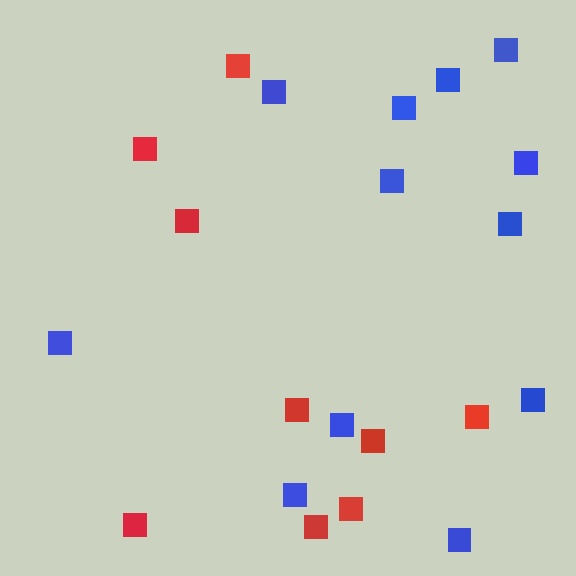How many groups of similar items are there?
There are 2 groups: one group of blue squares (12) and one group of red squares (9).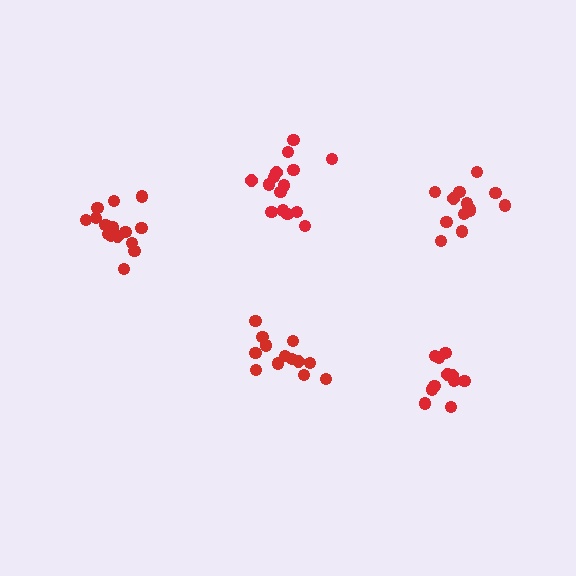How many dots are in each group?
Group 1: 13 dots, Group 2: 15 dots, Group 3: 13 dots, Group 4: 15 dots, Group 5: 11 dots (67 total).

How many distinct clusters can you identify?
There are 5 distinct clusters.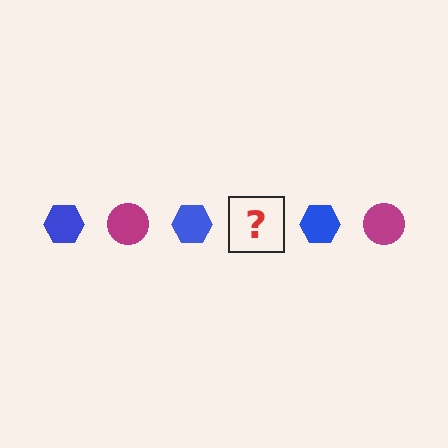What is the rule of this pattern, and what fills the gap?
The rule is that the pattern alternates between blue hexagon and magenta circle. The gap should be filled with a magenta circle.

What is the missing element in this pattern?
The missing element is a magenta circle.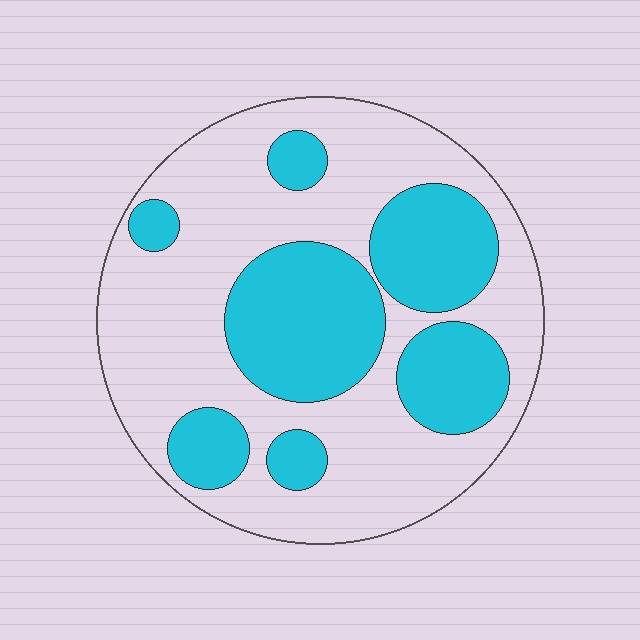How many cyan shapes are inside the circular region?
7.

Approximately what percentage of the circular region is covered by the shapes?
Approximately 35%.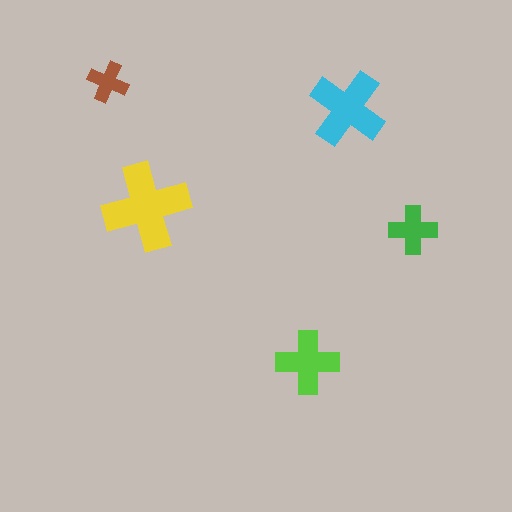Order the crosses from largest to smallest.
the yellow one, the cyan one, the lime one, the green one, the brown one.